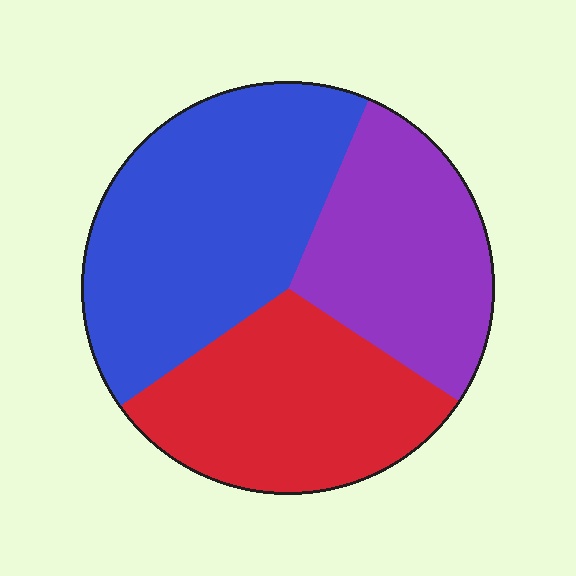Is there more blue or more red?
Blue.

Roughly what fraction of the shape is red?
Red takes up about one third (1/3) of the shape.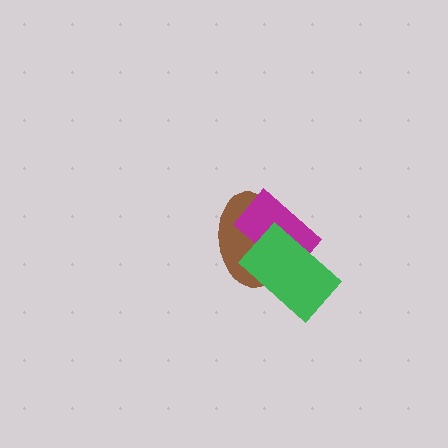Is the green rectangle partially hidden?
No, no other shape covers it.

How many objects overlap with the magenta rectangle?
2 objects overlap with the magenta rectangle.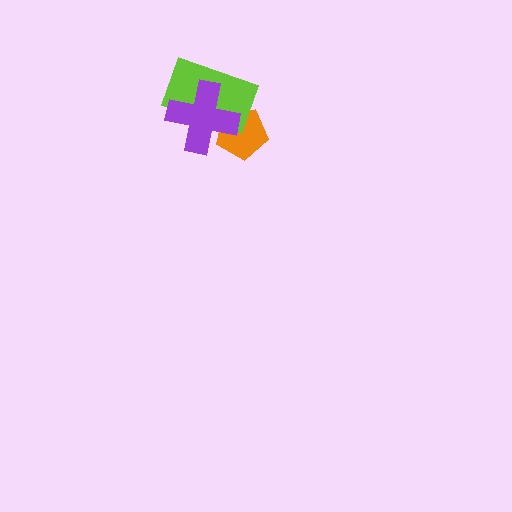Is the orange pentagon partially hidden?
Yes, it is partially covered by another shape.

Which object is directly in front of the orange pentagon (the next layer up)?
The lime rectangle is directly in front of the orange pentagon.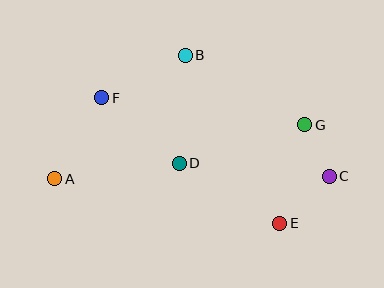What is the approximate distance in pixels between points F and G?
The distance between F and G is approximately 205 pixels.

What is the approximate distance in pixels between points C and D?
The distance between C and D is approximately 151 pixels.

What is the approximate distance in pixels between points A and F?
The distance between A and F is approximately 94 pixels.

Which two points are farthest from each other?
Points A and C are farthest from each other.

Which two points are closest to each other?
Points C and G are closest to each other.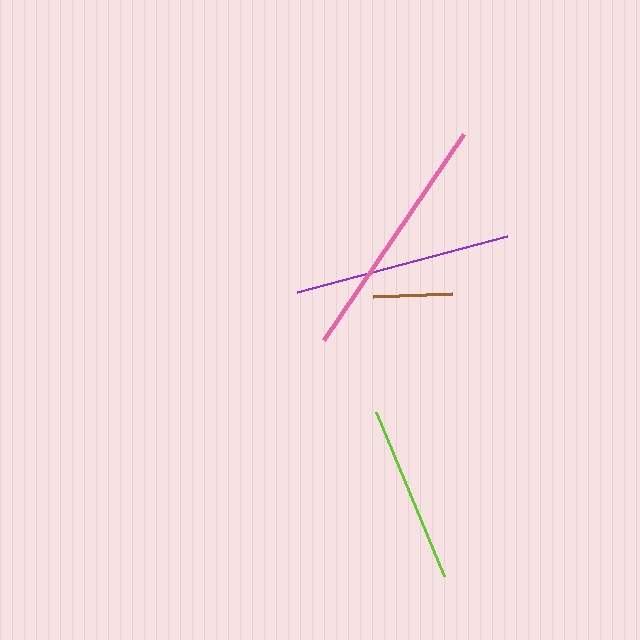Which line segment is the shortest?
The brown line is the shortest at approximately 79 pixels.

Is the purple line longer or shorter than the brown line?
The purple line is longer than the brown line.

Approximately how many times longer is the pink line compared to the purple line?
The pink line is approximately 1.1 times the length of the purple line.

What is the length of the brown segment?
The brown segment is approximately 79 pixels long.